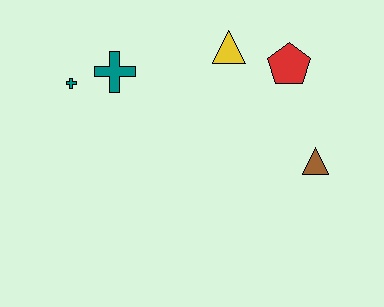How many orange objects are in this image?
There are no orange objects.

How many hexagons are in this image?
There are no hexagons.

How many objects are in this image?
There are 5 objects.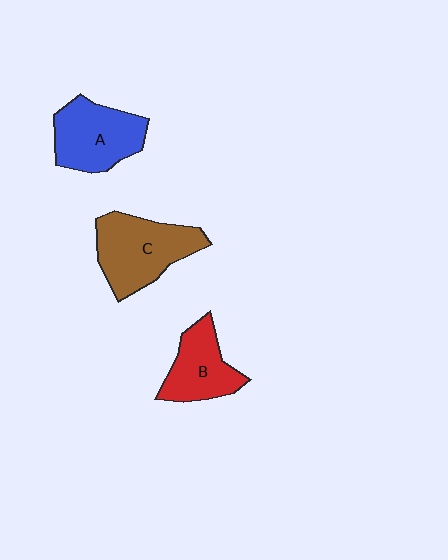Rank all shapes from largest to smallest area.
From largest to smallest: C (brown), A (blue), B (red).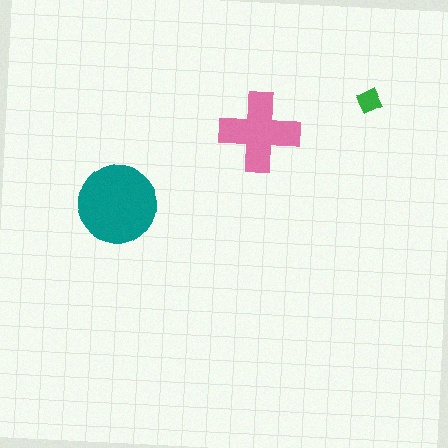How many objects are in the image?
There are 3 objects in the image.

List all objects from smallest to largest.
The green diamond, the pink cross, the teal circle.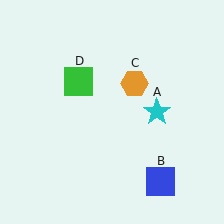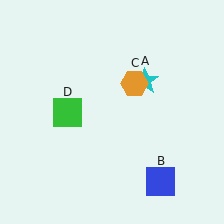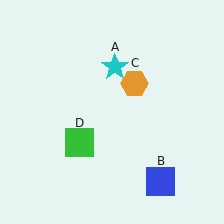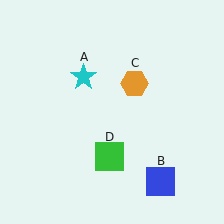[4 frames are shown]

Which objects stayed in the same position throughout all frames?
Blue square (object B) and orange hexagon (object C) remained stationary.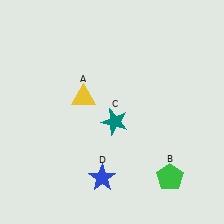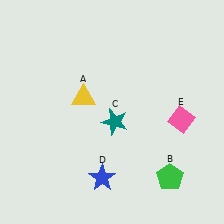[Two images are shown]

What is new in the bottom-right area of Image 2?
A pink diamond (E) was added in the bottom-right area of Image 2.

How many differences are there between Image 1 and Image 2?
There is 1 difference between the two images.